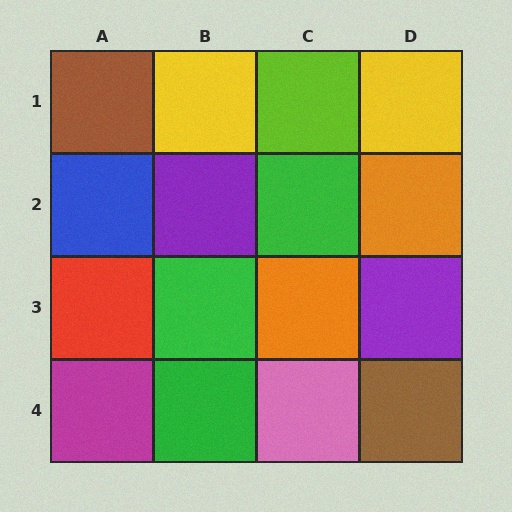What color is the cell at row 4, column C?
Pink.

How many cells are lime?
1 cell is lime.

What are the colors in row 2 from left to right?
Blue, purple, green, orange.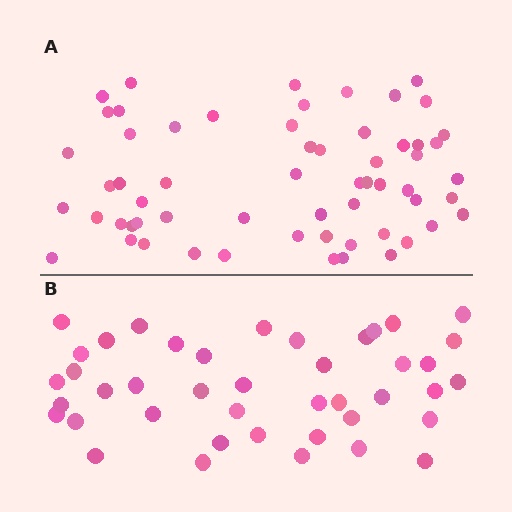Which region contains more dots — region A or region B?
Region A (the top region) has more dots.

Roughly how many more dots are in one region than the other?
Region A has approximately 20 more dots than region B.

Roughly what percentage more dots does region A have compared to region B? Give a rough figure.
About 45% more.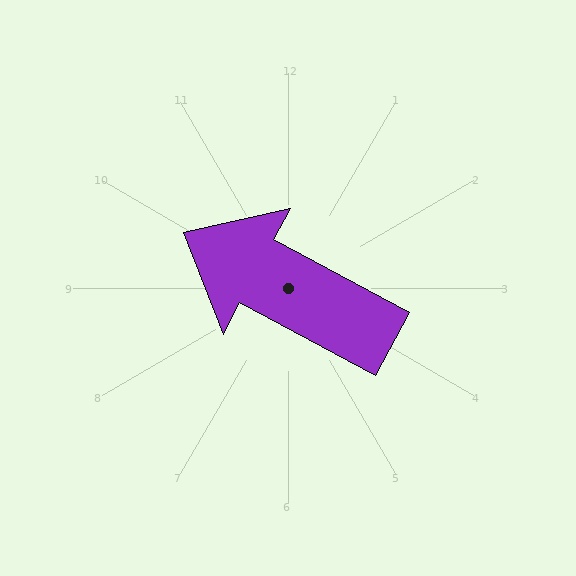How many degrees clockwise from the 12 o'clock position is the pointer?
Approximately 298 degrees.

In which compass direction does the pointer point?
Northwest.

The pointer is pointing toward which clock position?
Roughly 10 o'clock.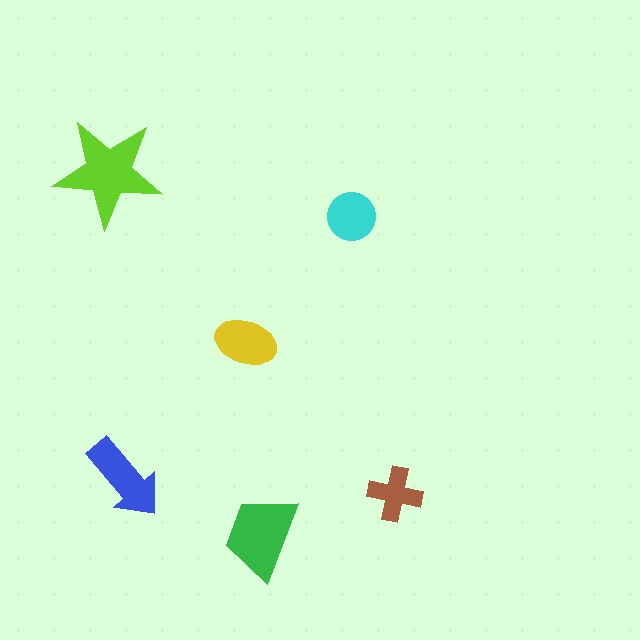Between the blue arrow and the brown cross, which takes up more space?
The blue arrow.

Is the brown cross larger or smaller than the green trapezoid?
Smaller.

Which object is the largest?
The lime star.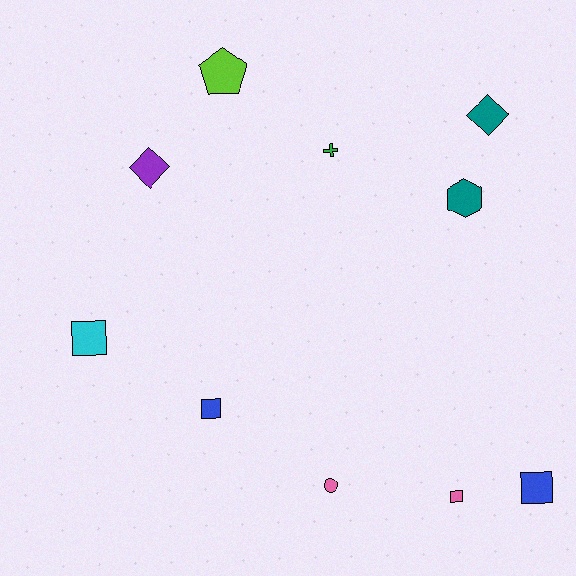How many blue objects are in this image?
There are 2 blue objects.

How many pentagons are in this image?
There is 1 pentagon.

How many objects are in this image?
There are 10 objects.